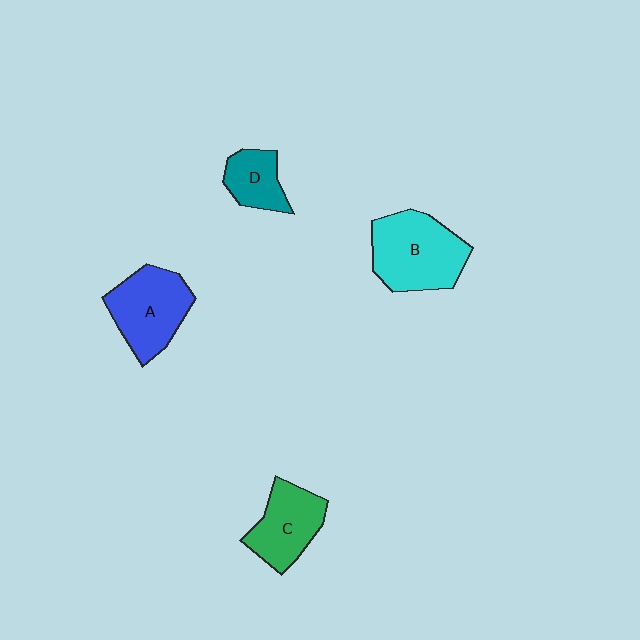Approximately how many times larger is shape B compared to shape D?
Approximately 2.0 times.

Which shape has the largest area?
Shape B (cyan).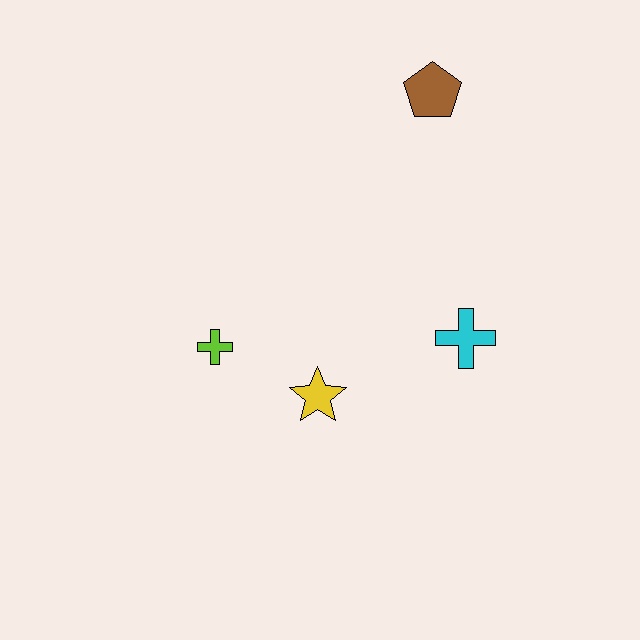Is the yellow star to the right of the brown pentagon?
No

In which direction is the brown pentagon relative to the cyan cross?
The brown pentagon is above the cyan cross.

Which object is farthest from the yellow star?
The brown pentagon is farthest from the yellow star.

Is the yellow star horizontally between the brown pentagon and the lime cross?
Yes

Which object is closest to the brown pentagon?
The cyan cross is closest to the brown pentagon.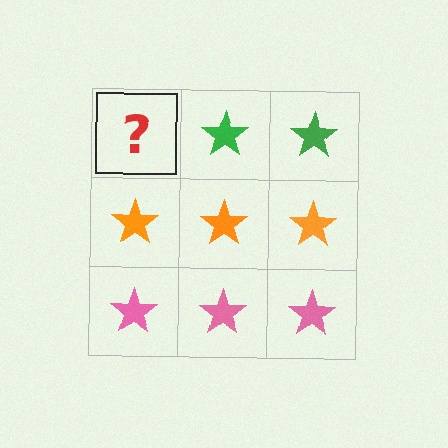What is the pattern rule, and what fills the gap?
The rule is that each row has a consistent color. The gap should be filled with a green star.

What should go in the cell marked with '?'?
The missing cell should contain a green star.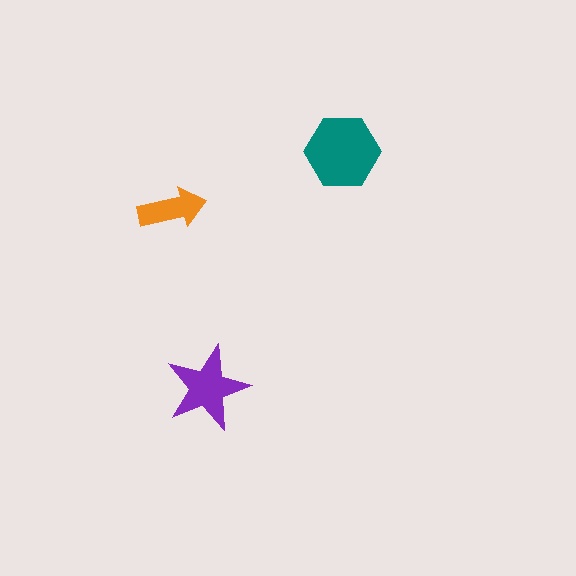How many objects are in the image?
There are 3 objects in the image.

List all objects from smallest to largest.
The orange arrow, the purple star, the teal hexagon.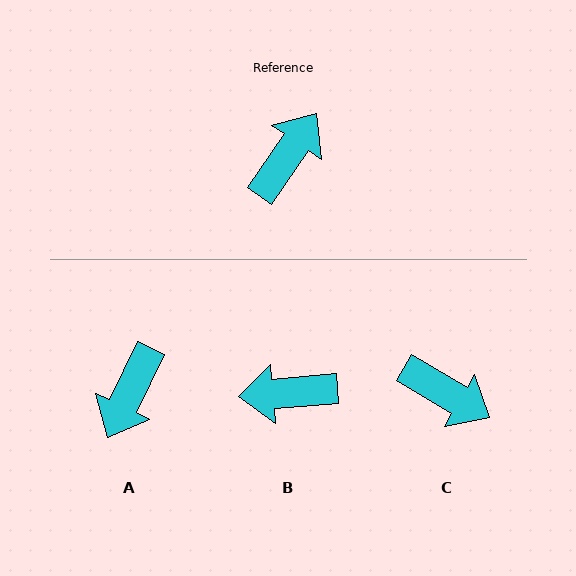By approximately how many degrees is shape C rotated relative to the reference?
Approximately 86 degrees clockwise.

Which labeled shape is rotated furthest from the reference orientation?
A, about 171 degrees away.